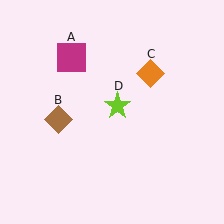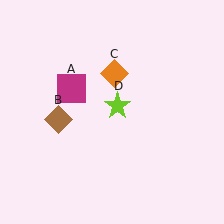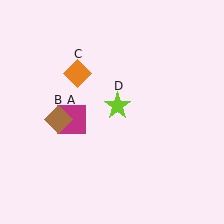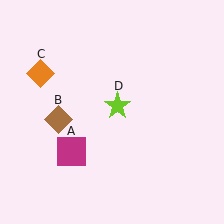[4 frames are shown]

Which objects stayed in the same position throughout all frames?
Brown diamond (object B) and lime star (object D) remained stationary.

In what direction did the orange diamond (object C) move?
The orange diamond (object C) moved left.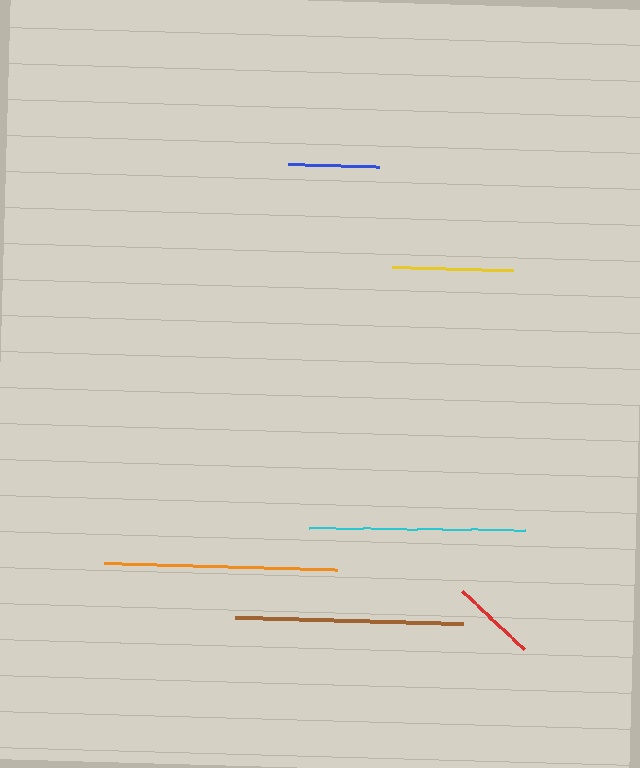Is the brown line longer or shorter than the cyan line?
The brown line is longer than the cyan line.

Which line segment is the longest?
The orange line is the longest at approximately 233 pixels.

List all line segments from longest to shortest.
From longest to shortest: orange, brown, cyan, yellow, blue, red.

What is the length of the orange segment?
The orange segment is approximately 233 pixels long.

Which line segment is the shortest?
The red line is the shortest at approximately 84 pixels.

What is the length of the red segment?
The red segment is approximately 84 pixels long.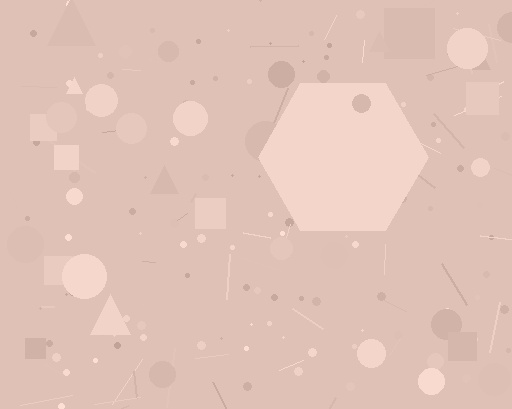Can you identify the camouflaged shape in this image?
The camouflaged shape is a hexagon.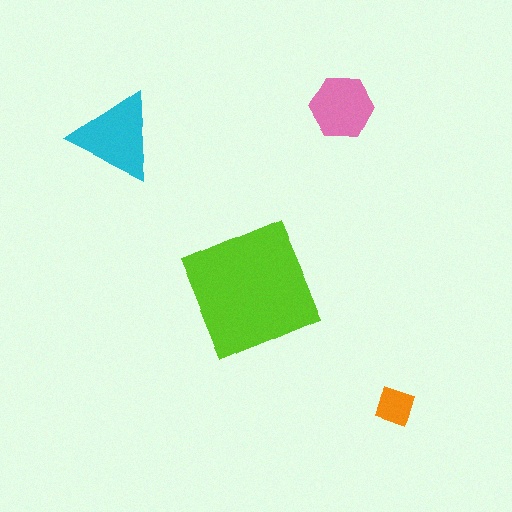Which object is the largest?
The lime square.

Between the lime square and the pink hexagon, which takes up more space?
The lime square.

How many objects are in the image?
There are 4 objects in the image.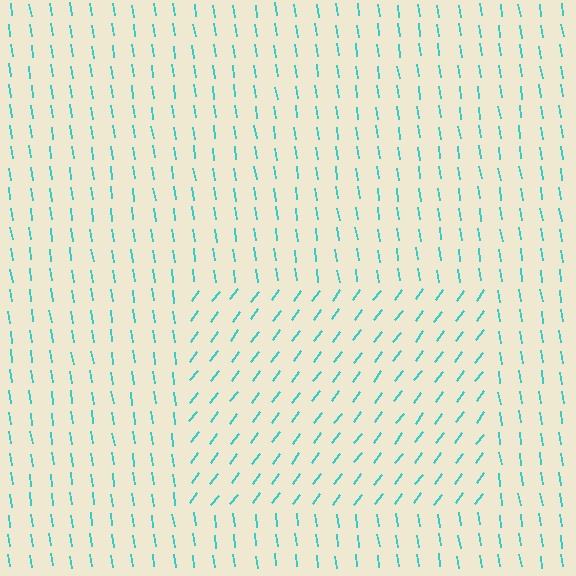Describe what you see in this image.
The image is filled with small cyan line segments. A rectangle region in the image has lines oriented differently from the surrounding lines, creating a visible texture boundary.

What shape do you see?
I see a rectangle.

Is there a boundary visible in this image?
Yes, there is a texture boundary formed by a change in line orientation.